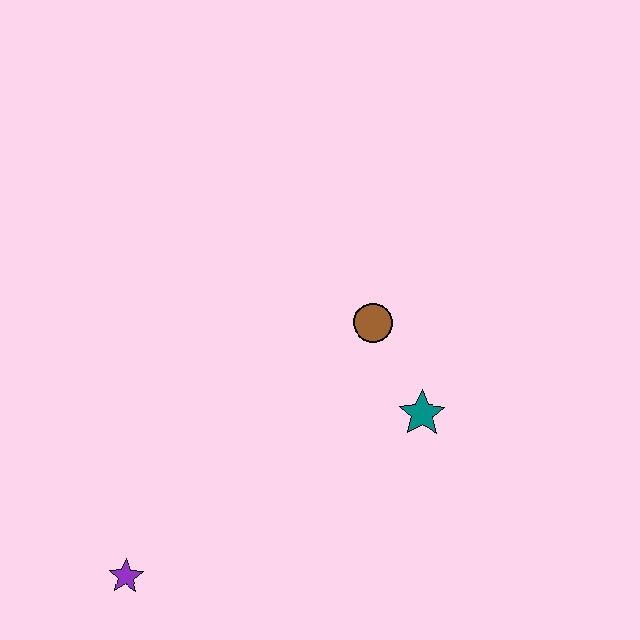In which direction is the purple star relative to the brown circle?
The purple star is below the brown circle.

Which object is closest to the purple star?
The teal star is closest to the purple star.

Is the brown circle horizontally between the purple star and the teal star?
Yes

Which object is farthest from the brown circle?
The purple star is farthest from the brown circle.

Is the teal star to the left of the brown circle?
No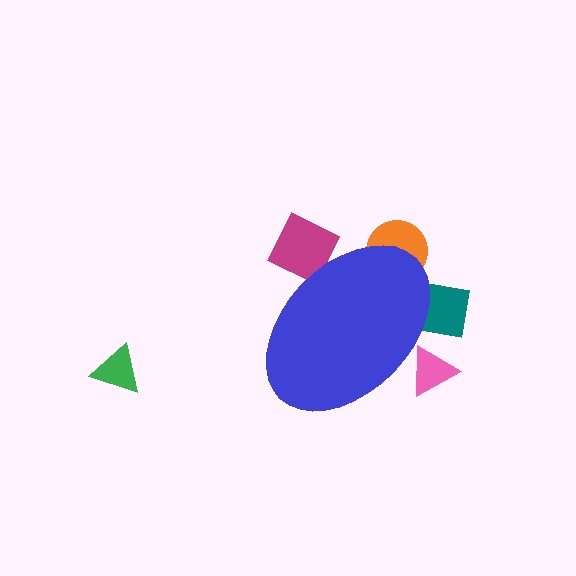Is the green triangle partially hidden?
No, the green triangle is fully visible.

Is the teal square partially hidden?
Yes, the teal square is partially hidden behind the blue ellipse.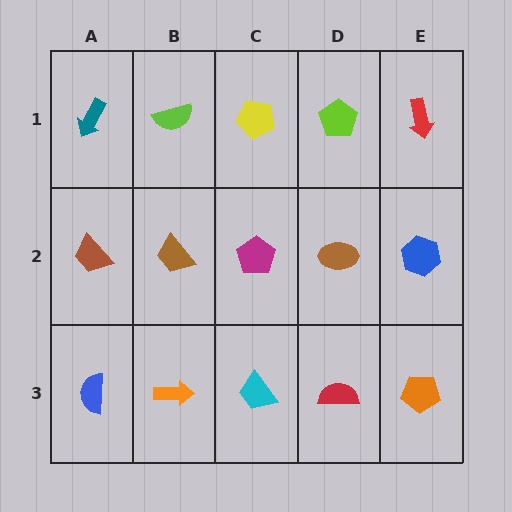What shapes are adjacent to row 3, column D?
A brown ellipse (row 2, column D), a cyan trapezoid (row 3, column C), an orange pentagon (row 3, column E).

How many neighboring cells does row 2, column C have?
4.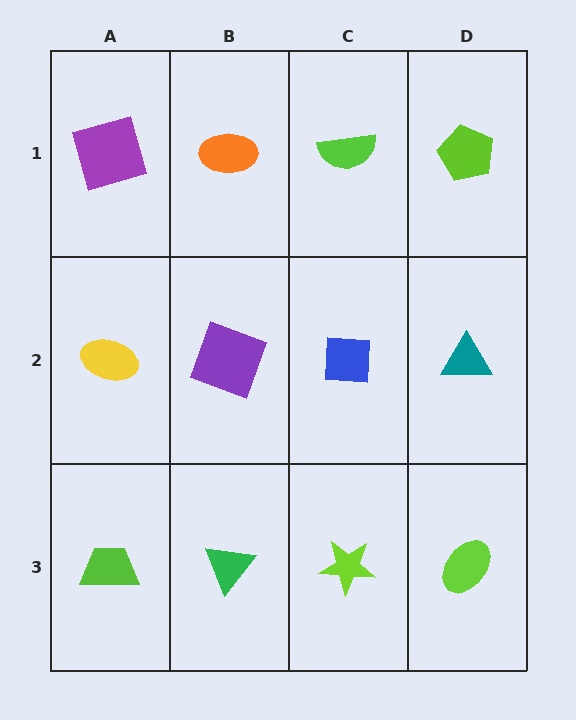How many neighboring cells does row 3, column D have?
2.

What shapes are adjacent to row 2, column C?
A lime semicircle (row 1, column C), a lime star (row 3, column C), a purple square (row 2, column B), a teal triangle (row 2, column D).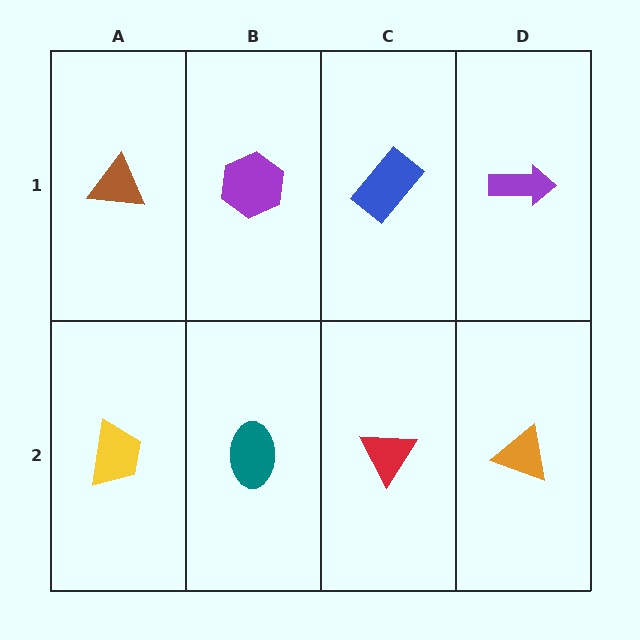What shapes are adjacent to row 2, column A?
A brown triangle (row 1, column A), a teal ellipse (row 2, column B).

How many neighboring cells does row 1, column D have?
2.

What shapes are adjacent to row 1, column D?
An orange triangle (row 2, column D), a blue rectangle (row 1, column C).